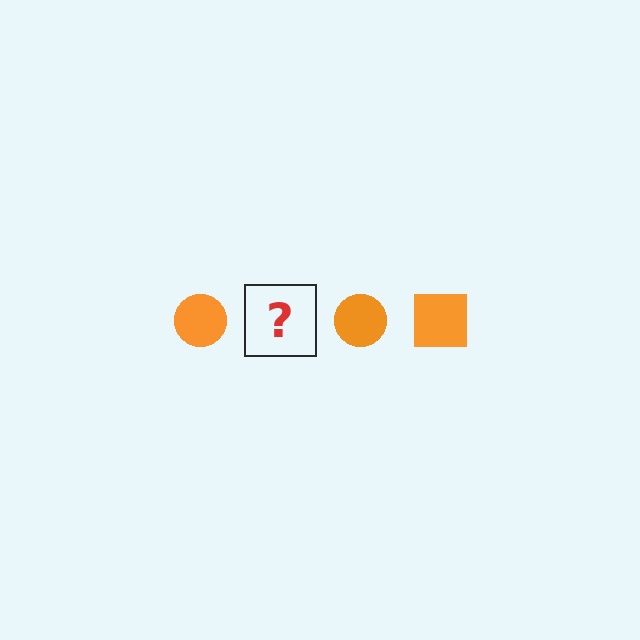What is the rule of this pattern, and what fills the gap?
The rule is that the pattern cycles through circle, square shapes in orange. The gap should be filled with an orange square.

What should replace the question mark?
The question mark should be replaced with an orange square.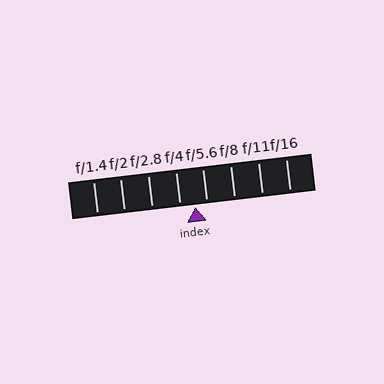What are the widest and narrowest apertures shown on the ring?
The widest aperture shown is f/1.4 and the narrowest is f/16.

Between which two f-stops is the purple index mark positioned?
The index mark is between f/4 and f/5.6.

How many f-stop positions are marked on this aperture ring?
There are 8 f-stop positions marked.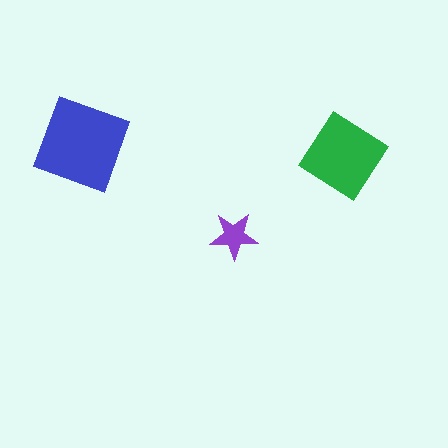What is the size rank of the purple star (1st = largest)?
3rd.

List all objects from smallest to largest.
The purple star, the green diamond, the blue square.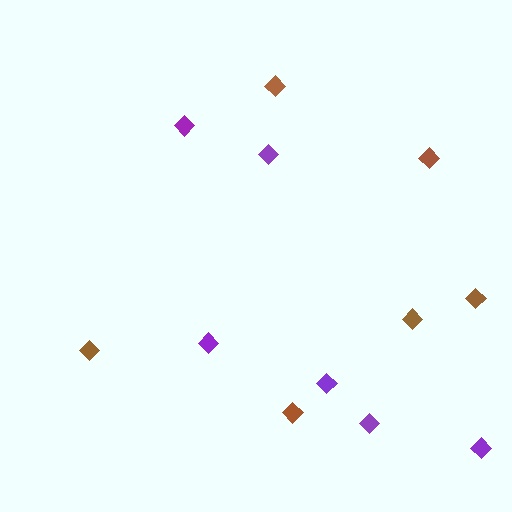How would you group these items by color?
There are 2 groups: one group of brown diamonds (6) and one group of purple diamonds (6).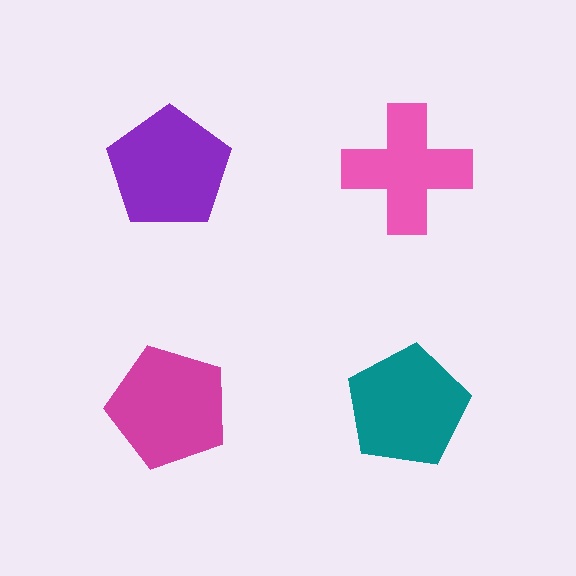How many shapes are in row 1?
2 shapes.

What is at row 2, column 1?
A magenta pentagon.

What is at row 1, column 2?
A pink cross.